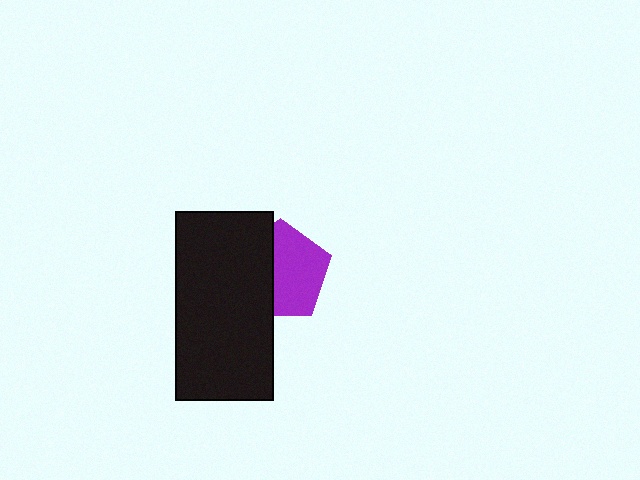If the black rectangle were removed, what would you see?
You would see the complete purple pentagon.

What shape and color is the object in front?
The object in front is a black rectangle.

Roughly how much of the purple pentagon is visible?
About half of it is visible (roughly 59%).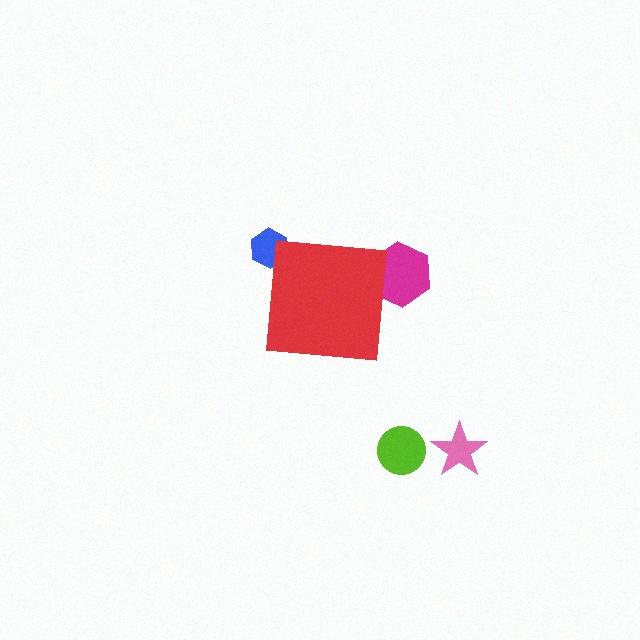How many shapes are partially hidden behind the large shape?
2 shapes are partially hidden.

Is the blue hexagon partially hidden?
Yes, the blue hexagon is partially hidden behind the red square.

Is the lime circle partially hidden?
No, the lime circle is fully visible.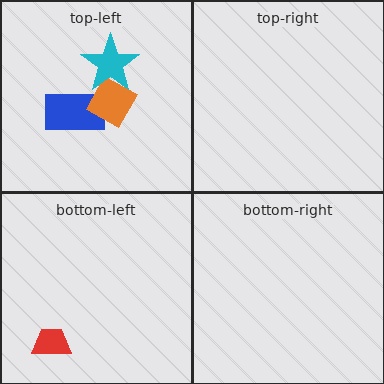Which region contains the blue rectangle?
The top-left region.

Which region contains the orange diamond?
The top-left region.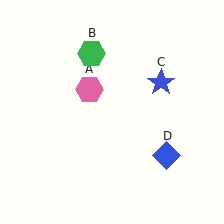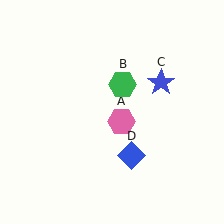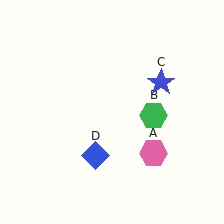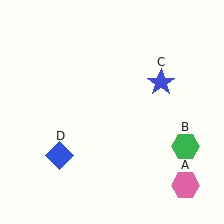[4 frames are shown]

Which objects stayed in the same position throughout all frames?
Blue star (object C) remained stationary.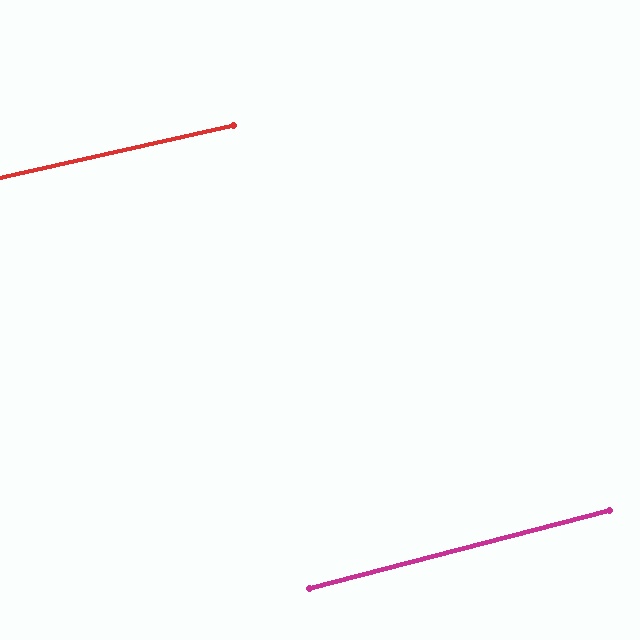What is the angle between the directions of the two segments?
Approximately 2 degrees.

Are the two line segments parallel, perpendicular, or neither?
Parallel — their directions differ by only 1.7°.